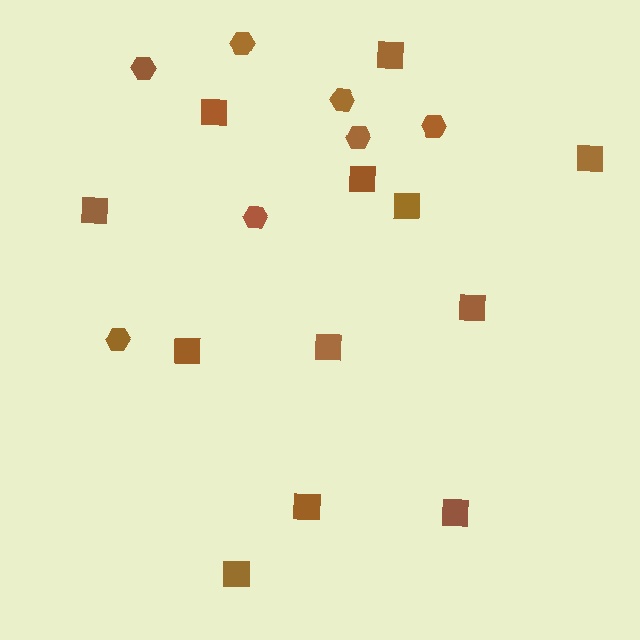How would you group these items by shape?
There are 2 groups: one group of hexagons (7) and one group of squares (12).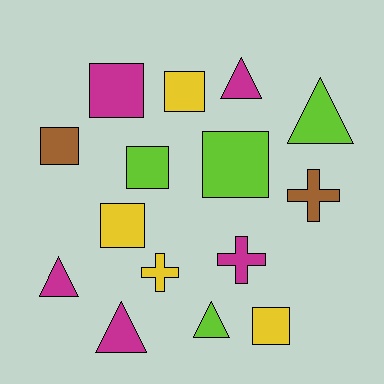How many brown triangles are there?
There are no brown triangles.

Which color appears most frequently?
Magenta, with 5 objects.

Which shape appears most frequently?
Square, with 7 objects.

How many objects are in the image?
There are 15 objects.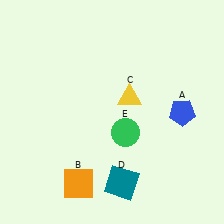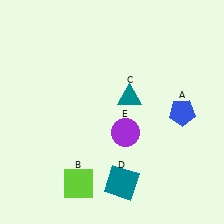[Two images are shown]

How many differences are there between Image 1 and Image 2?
There are 3 differences between the two images.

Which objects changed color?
B changed from orange to lime. C changed from yellow to teal. E changed from green to purple.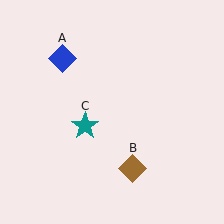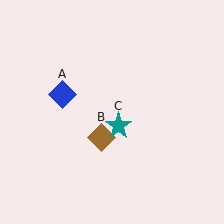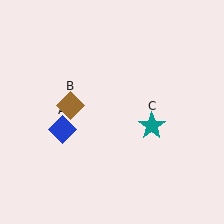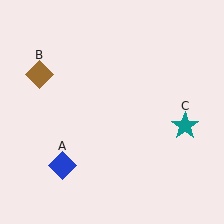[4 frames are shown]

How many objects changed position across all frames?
3 objects changed position: blue diamond (object A), brown diamond (object B), teal star (object C).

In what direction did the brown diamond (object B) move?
The brown diamond (object B) moved up and to the left.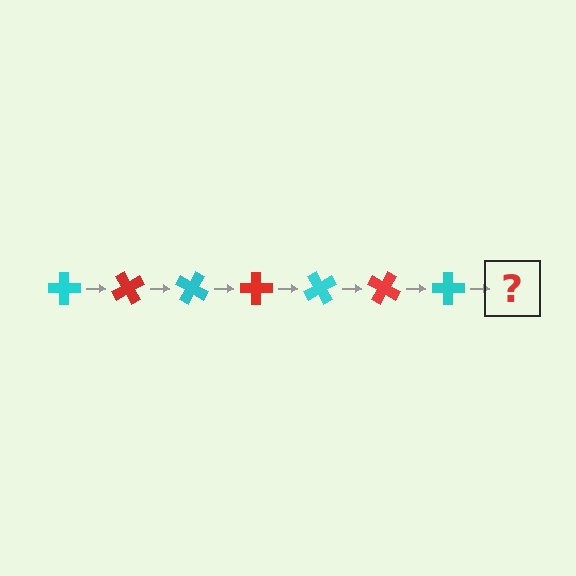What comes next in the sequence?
The next element should be a red cross, rotated 420 degrees from the start.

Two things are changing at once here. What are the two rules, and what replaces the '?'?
The two rules are that it rotates 60 degrees each step and the color cycles through cyan and red. The '?' should be a red cross, rotated 420 degrees from the start.